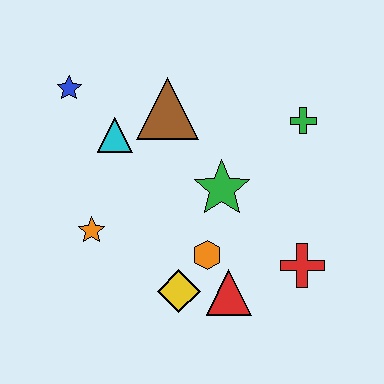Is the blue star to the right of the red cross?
No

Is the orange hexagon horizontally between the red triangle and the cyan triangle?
Yes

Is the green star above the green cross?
No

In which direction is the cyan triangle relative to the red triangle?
The cyan triangle is above the red triangle.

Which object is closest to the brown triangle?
The cyan triangle is closest to the brown triangle.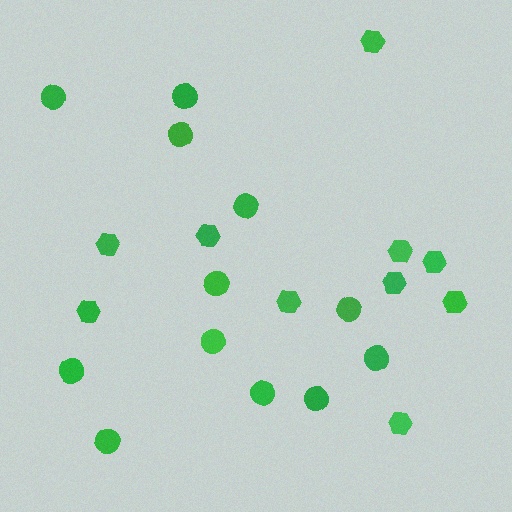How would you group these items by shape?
There are 2 groups: one group of hexagons (10) and one group of circles (12).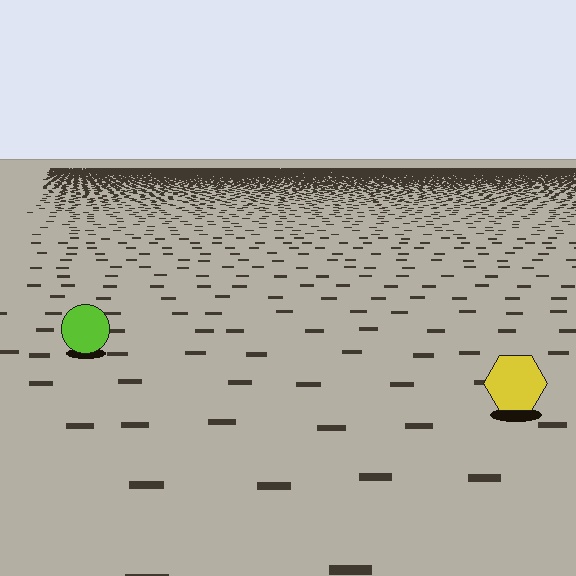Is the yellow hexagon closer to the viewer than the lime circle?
Yes. The yellow hexagon is closer — you can tell from the texture gradient: the ground texture is coarser near it.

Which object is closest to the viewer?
The yellow hexagon is closest. The texture marks near it are larger and more spread out.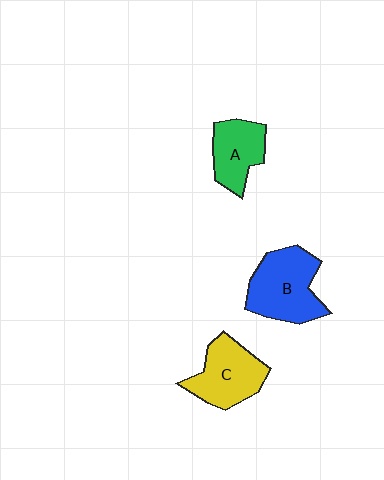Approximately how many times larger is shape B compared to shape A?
Approximately 1.5 times.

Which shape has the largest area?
Shape B (blue).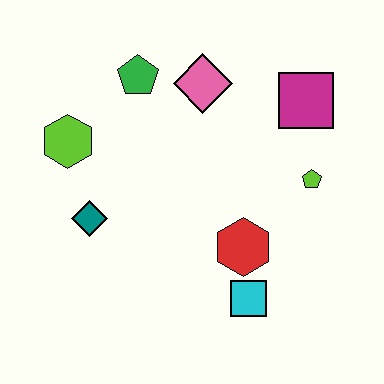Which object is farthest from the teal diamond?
The magenta square is farthest from the teal diamond.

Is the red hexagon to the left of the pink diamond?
No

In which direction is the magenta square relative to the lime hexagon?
The magenta square is to the right of the lime hexagon.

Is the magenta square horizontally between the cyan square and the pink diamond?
No